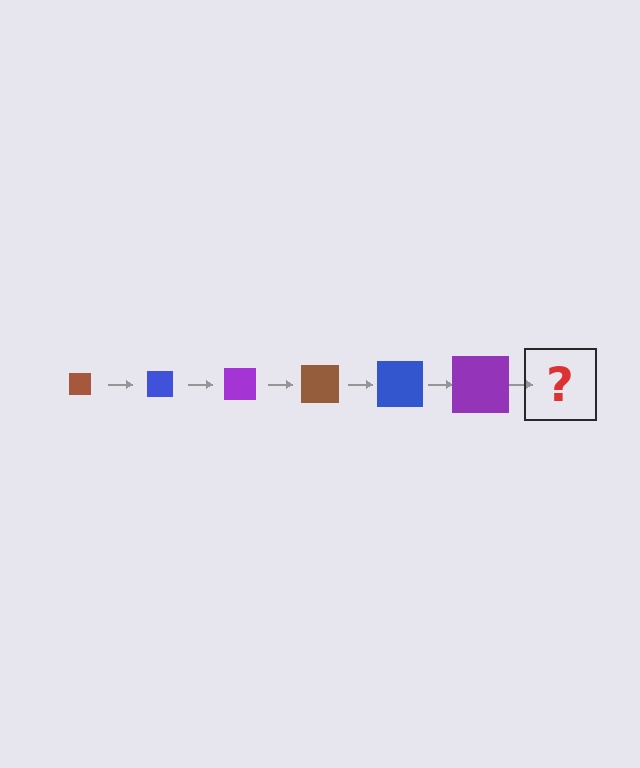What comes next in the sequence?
The next element should be a brown square, larger than the previous one.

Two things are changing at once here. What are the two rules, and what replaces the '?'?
The two rules are that the square grows larger each step and the color cycles through brown, blue, and purple. The '?' should be a brown square, larger than the previous one.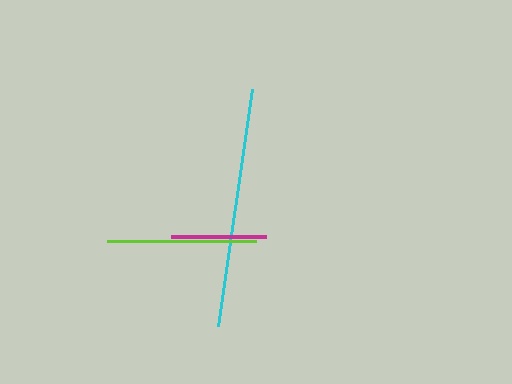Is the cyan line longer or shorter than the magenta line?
The cyan line is longer than the magenta line.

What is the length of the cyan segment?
The cyan segment is approximately 239 pixels long.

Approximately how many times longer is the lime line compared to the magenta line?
The lime line is approximately 1.6 times the length of the magenta line.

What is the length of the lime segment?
The lime segment is approximately 149 pixels long.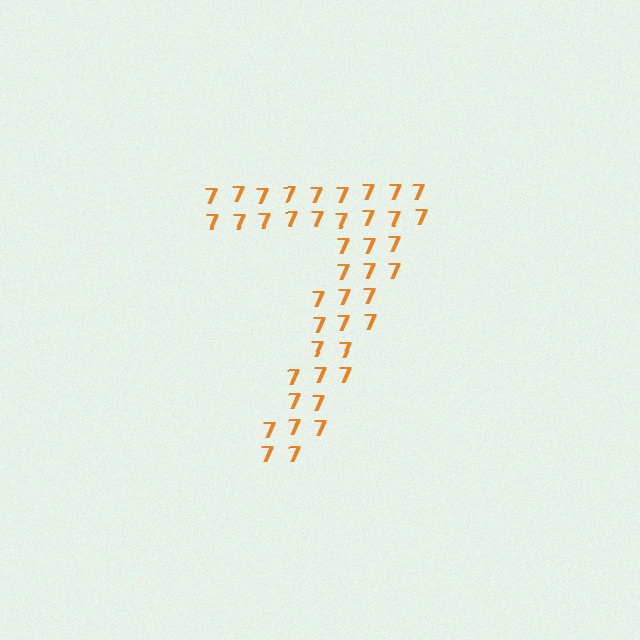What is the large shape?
The large shape is the digit 7.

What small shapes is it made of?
It is made of small digit 7's.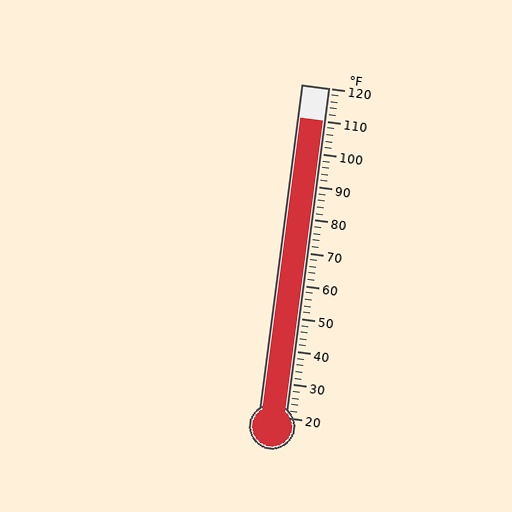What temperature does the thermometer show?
The thermometer shows approximately 110°F.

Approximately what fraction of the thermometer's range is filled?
The thermometer is filled to approximately 90% of its range.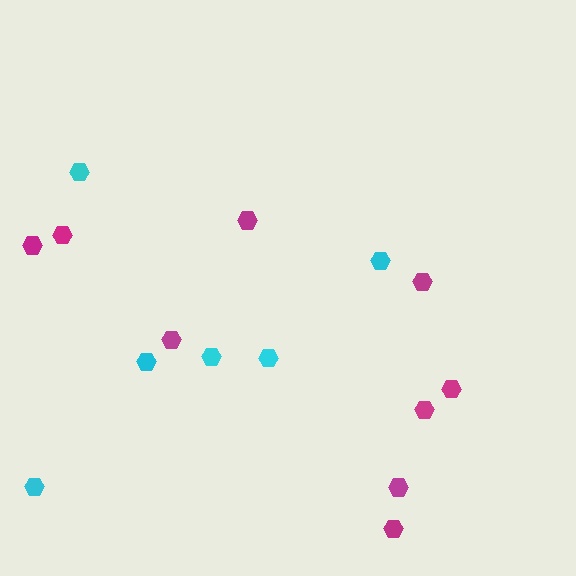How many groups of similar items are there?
There are 2 groups: one group of magenta hexagons (9) and one group of cyan hexagons (6).